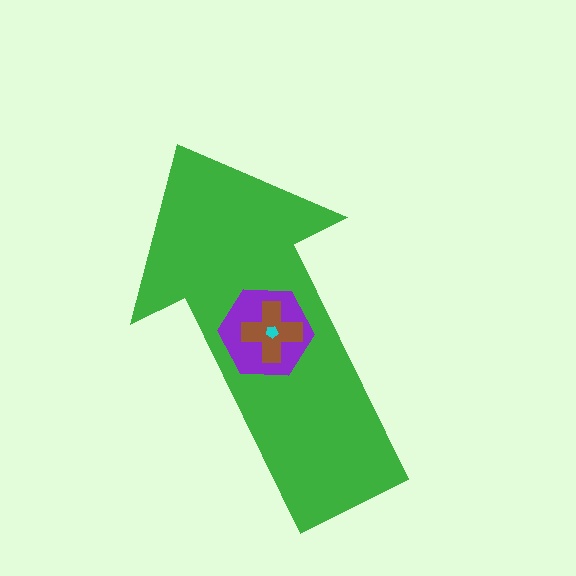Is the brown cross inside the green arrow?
Yes.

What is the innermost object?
The cyan pentagon.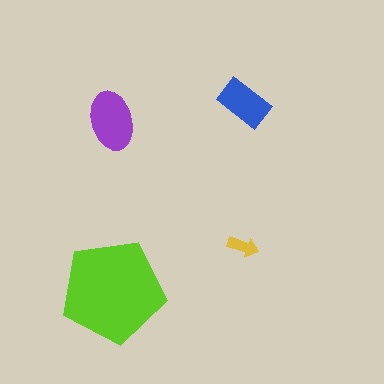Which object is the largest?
The lime pentagon.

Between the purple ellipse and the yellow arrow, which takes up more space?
The purple ellipse.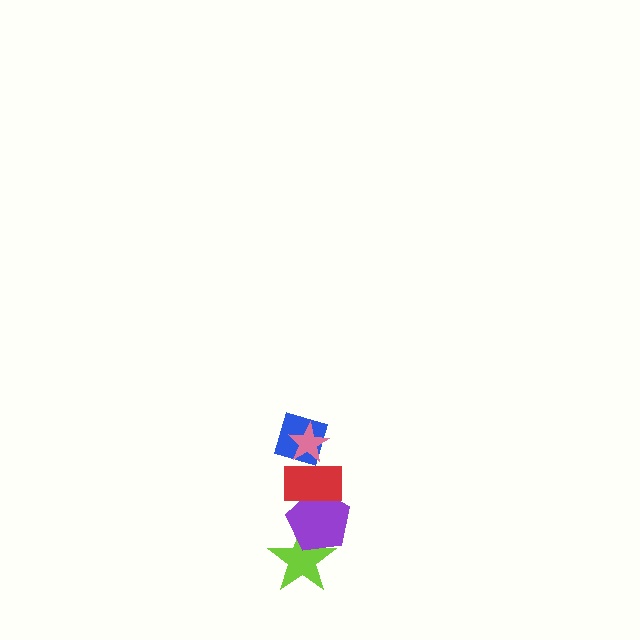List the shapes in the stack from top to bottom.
From top to bottom: the pink star, the blue diamond, the red rectangle, the purple pentagon, the lime star.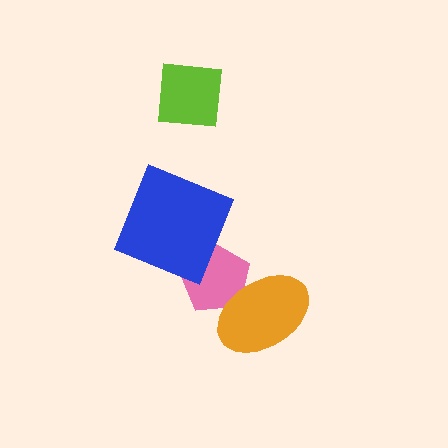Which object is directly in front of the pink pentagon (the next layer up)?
The orange ellipse is directly in front of the pink pentagon.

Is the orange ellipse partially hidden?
No, no other shape covers it.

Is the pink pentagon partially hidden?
Yes, it is partially covered by another shape.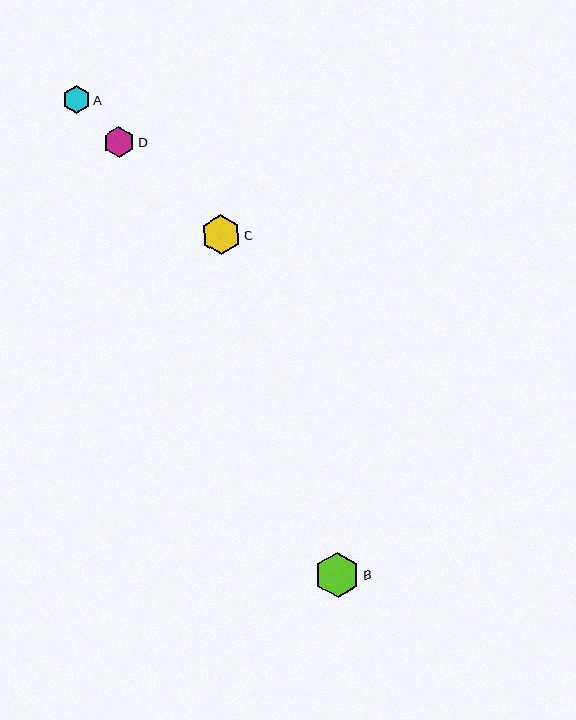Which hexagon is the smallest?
Hexagon A is the smallest with a size of approximately 28 pixels.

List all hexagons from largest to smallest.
From largest to smallest: B, C, D, A.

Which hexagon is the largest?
Hexagon B is the largest with a size of approximately 45 pixels.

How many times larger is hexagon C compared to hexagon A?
Hexagon C is approximately 1.4 times the size of hexagon A.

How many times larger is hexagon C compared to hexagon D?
Hexagon C is approximately 1.3 times the size of hexagon D.